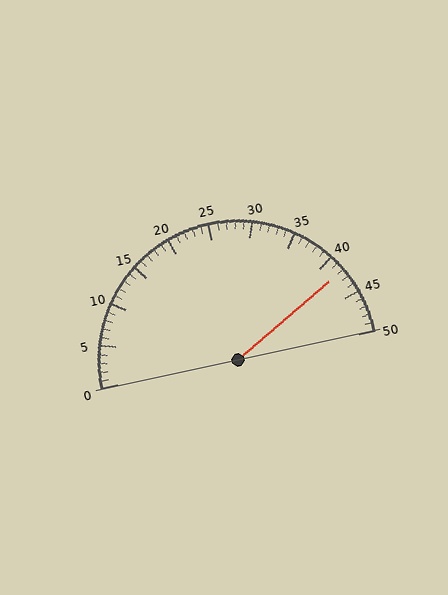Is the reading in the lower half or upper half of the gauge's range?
The reading is in the upper half of the range (0 to 50).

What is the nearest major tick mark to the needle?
The nearest major tick mark is 40.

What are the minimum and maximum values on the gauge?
The gauge ranges from 0 to 50.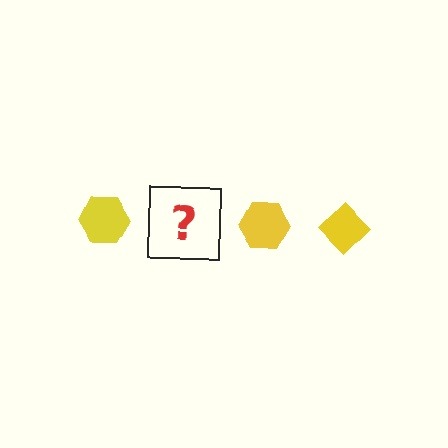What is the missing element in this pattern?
The missing element is a yellow diamond.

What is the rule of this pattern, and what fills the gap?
The rule is that the pattern cycles through hexagon, diamond shapes in yellow. The gap should be filled with a yellow diamond.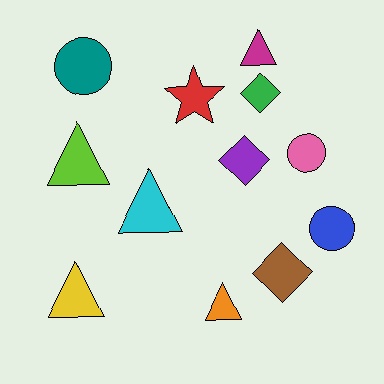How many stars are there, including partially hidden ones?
There is 1 star.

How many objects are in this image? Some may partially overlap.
There are 12 objects.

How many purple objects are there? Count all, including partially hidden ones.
There is 1 purple object.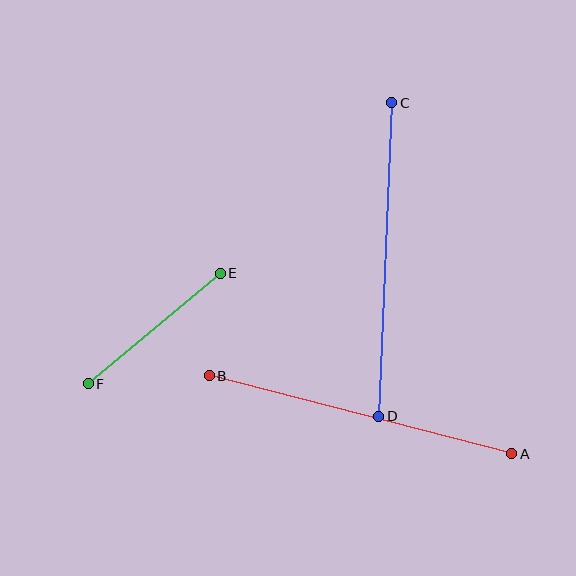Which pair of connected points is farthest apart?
Points C and D are farthest apart.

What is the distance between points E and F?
The distance is approximately 172 pixels.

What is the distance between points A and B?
The distance is approximately 312 pixels.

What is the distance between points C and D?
The distance is approximately 314 pixels.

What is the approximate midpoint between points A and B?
The midpoint is at approximately (360, 415) pixels.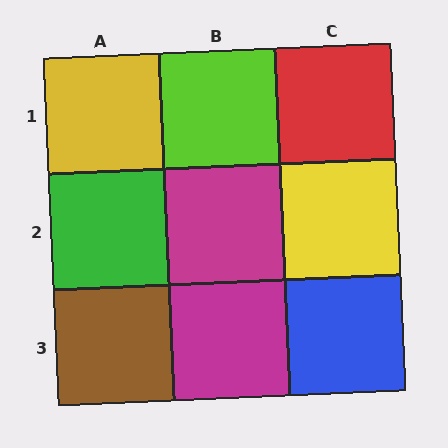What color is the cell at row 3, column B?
Magenta.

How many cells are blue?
1 cell is blue.